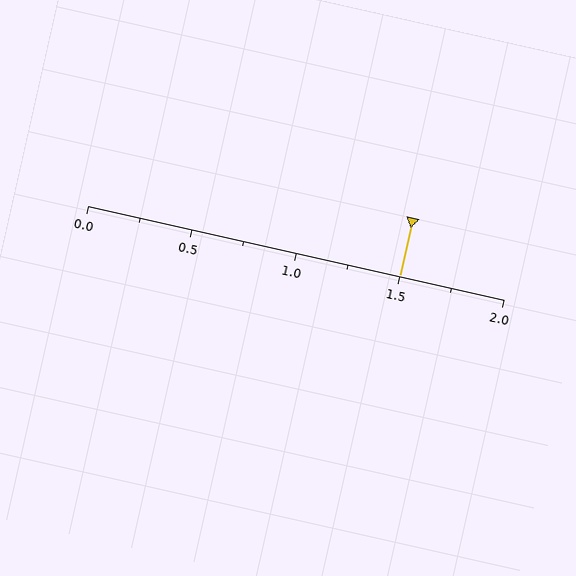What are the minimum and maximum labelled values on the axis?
The axis runs from 0.0 to 2.0.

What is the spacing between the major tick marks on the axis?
The major ticks are spaced 0.5 apart.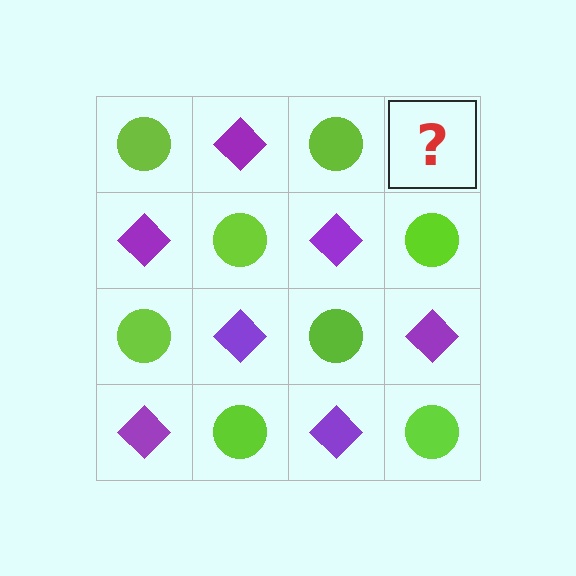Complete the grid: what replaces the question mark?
The question mark should be replaced with a purple diamond.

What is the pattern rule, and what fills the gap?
The rule is that it alternates lime circle and purple diamond in a checkerboard pattern. The gap should be filled with a purple diamond.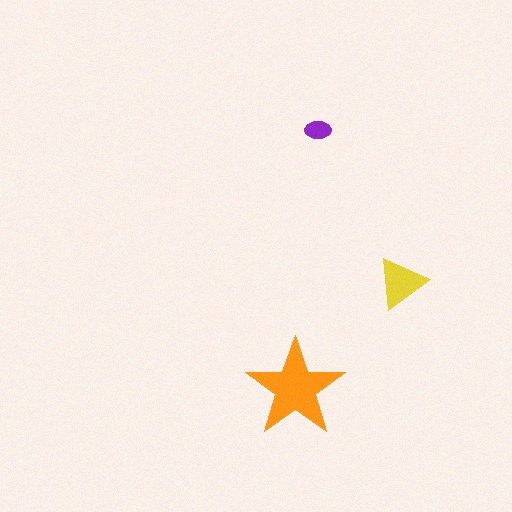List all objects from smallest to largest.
The purple ellipse, the yellow triangle, the orange star.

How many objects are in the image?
There are 3 objects in the image.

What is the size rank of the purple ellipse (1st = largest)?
3rd.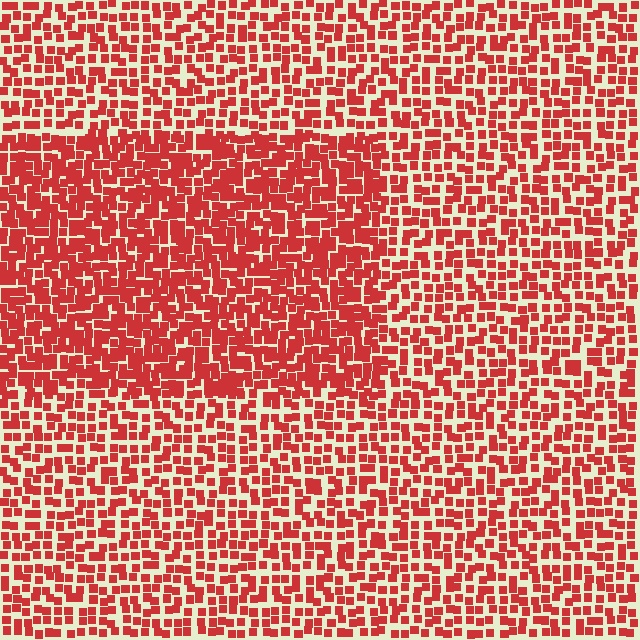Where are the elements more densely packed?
The elements are more densely packed inside the rectangle boundary.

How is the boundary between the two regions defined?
The boundary is defined by a change in element density (approximately 1.6x ratio). All elements are the same color, size, and shape.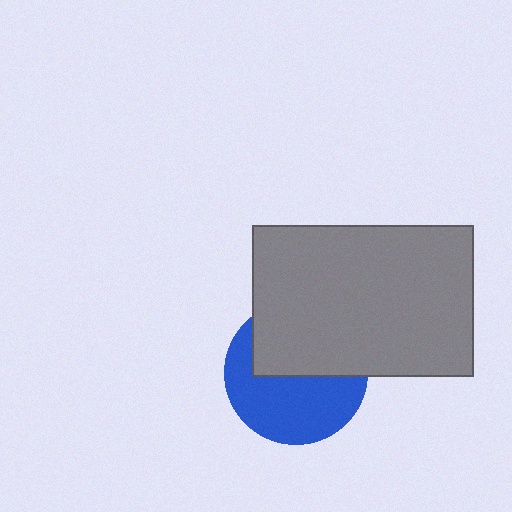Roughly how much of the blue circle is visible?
About half of it is visible (roughly 53%).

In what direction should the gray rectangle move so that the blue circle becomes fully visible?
The gray rectangle should move up. That is the shortest direction to clear the overlap and leave the blue circle fully visible.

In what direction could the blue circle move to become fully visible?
The blue circle could move down. That would shift it out from behind the gray rectangle entirely.